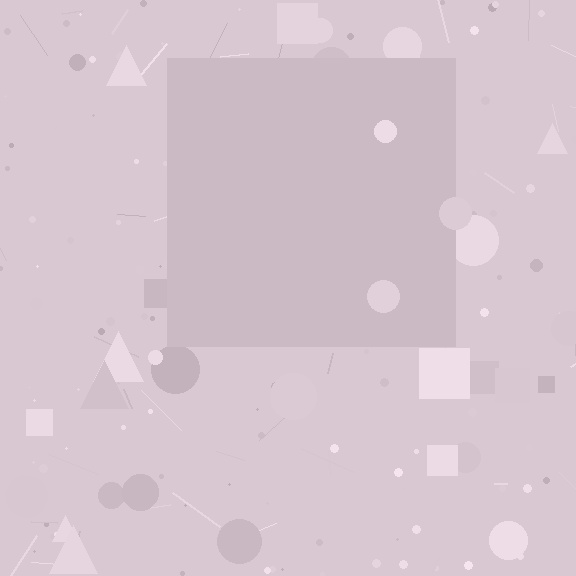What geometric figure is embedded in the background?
A square is embedded in the background.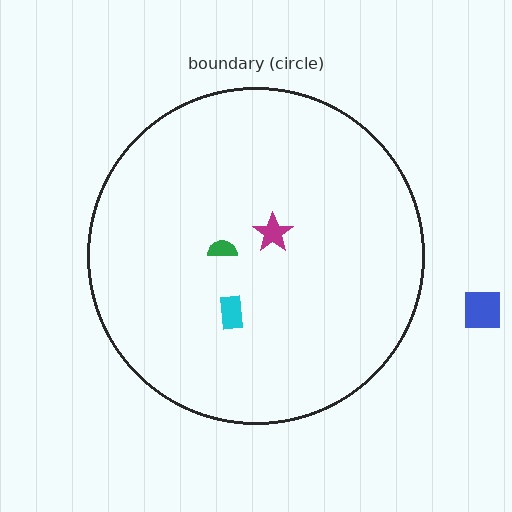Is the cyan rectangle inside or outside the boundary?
Inside.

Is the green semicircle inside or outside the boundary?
Inside.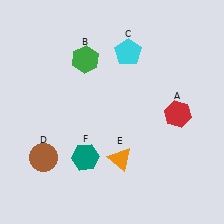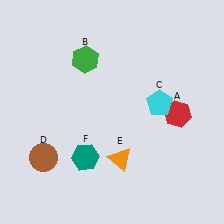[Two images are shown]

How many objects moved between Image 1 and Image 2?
1 object moved between the two images.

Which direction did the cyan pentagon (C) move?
The cyan pentagon (C) moved down.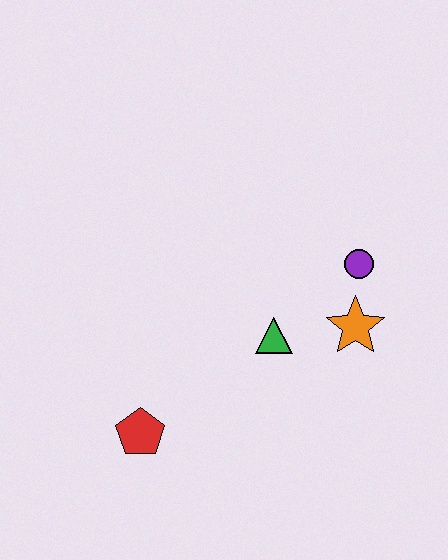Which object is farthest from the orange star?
The red pentagon is farthest from the orange star.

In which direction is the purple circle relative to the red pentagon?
The purple circle is to the right of the red pentagon.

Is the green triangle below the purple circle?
Yes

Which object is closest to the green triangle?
The orange star is closest to the green triangle.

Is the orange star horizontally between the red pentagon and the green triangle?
No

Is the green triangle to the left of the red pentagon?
No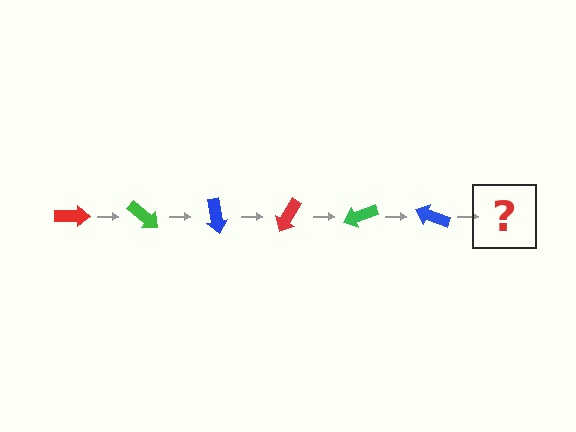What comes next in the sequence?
The next element should be a red arrow, rotated 240 degrees from the start.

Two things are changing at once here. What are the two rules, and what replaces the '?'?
The two rules are that it rotates 40 degrees each step and the color cycles through red, green, and blue. The '?' should be a red arrow, rotated 240 degrees from the start.